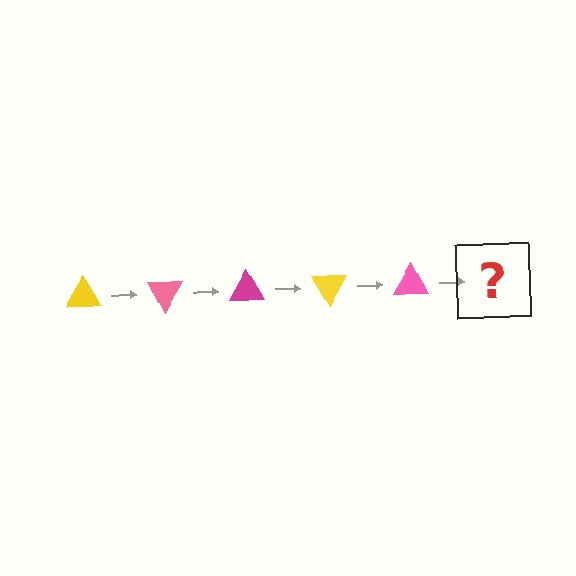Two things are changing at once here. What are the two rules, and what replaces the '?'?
The two rules are that it rotates 60 degrees each step and the color cycles through yellow, pink, and magenta. The '?' should be a magenta triangle, rotated 300 degrees from the start.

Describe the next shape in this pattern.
It should be a magenta triangle, rotated 300 degrees from the start.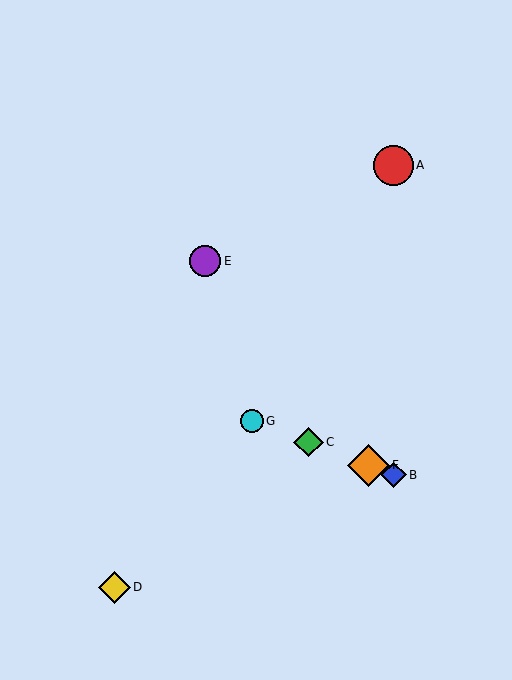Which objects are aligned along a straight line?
Objects B, C, F, G are aligned along a straight line.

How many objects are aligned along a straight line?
4 objects (B, C, F, G) are aligned along a straight line.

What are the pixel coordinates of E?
Object E is at (205, 261).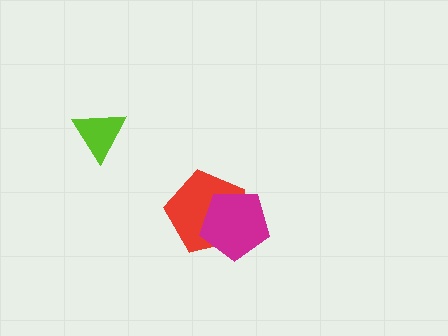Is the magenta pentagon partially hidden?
No, no other shape covers it.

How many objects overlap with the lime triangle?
0 objects overlap with the lime triangle.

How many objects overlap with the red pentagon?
1 object overlaps with the red pentagon.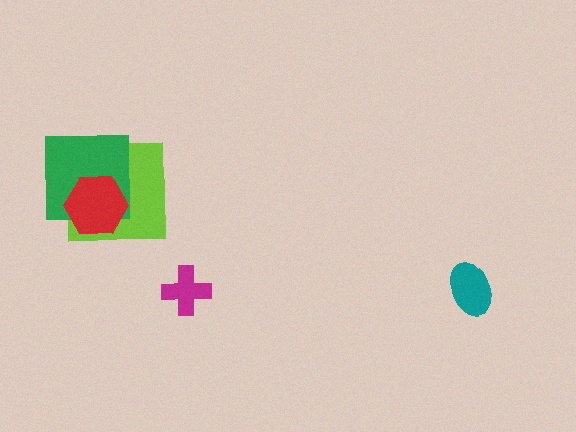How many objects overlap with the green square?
2 objects overlap with the green square.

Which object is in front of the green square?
The red hexagon is in front of the green square.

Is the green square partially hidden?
Yes, it is partially covered by another shape.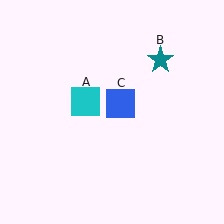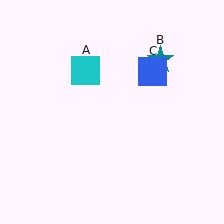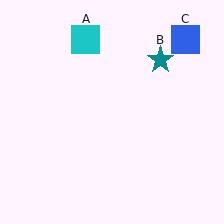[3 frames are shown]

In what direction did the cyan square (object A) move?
The cyan square (object A) moved up.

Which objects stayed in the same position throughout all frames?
Teal star (object B) remained stationary.